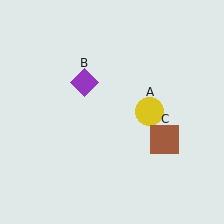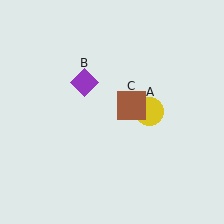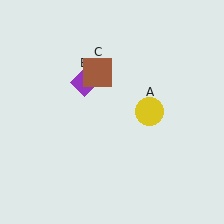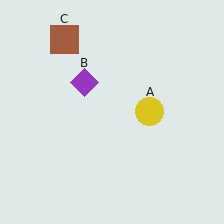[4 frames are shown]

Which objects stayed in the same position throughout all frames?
Yellow circle (object A) and purple diamond (object B) remained stationary.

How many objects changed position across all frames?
1 object changed position: brown square (object C).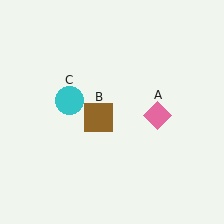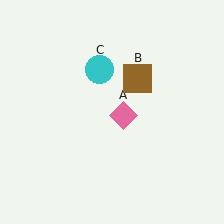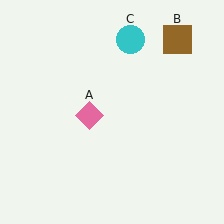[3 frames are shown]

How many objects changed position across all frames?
3 objects changed position: pink diamond (object A), brown square (object B), cyan circle (object C).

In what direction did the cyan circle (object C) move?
The cyan circle (object C) moved up and to the right.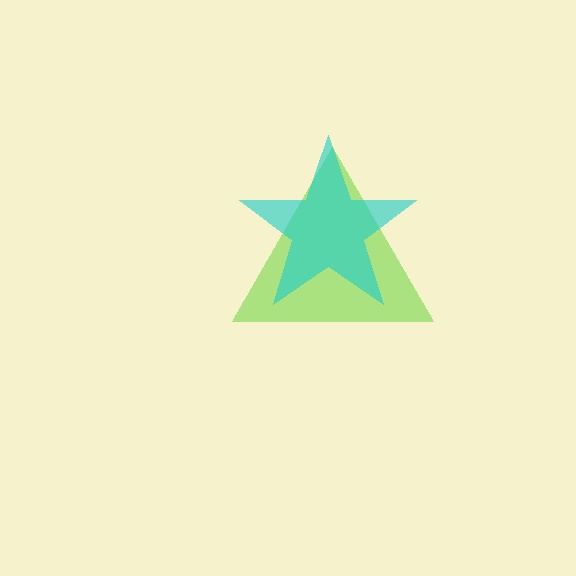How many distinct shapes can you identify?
There are 2 distinct shapes: a lime triangle, a cyan star.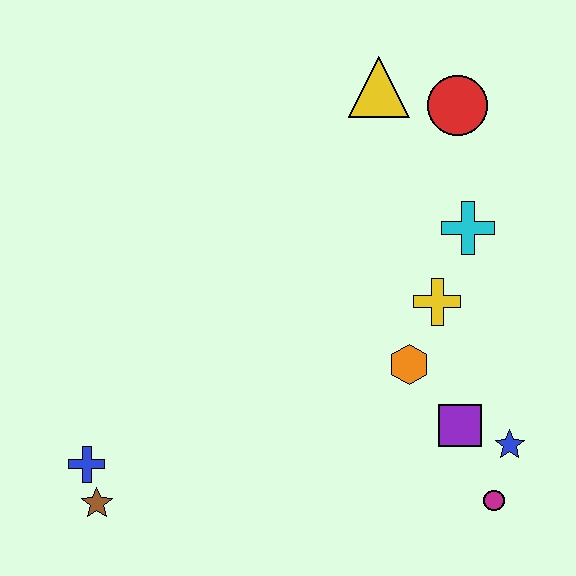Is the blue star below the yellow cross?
Yes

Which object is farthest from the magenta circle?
The yellow triangle is farthest from the magenta circle.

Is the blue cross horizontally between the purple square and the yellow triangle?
No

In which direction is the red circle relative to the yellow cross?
The red circle is above the yellow cross.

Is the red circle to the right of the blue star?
No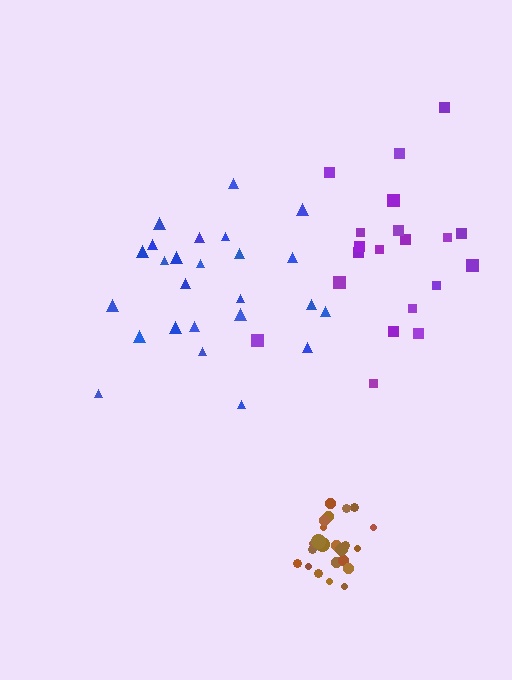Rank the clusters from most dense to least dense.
brown, purple, blue.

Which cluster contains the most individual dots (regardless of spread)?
Blue (25).